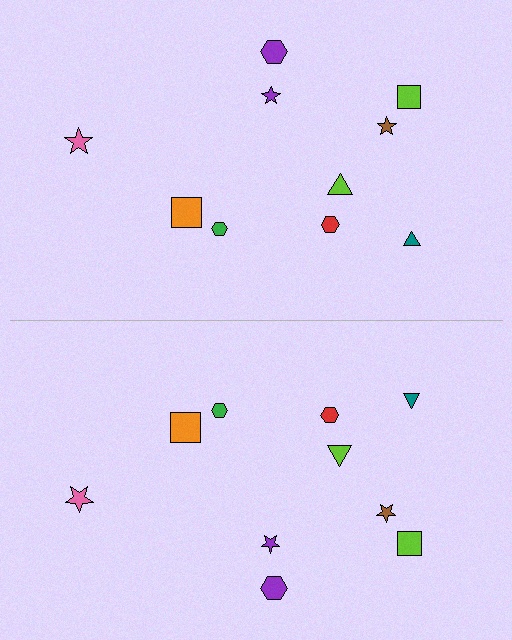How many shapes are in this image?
There are 20 shapes in this image.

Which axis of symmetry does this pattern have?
The pattern has a horizontal axis of symmetry running through the center of the image.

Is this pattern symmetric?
Yes, this pattern has bilateral (reflection) symmetry.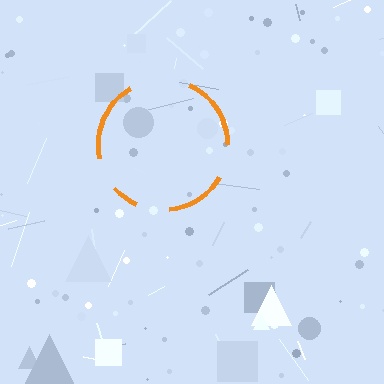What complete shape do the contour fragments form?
The contour fragments form a circle.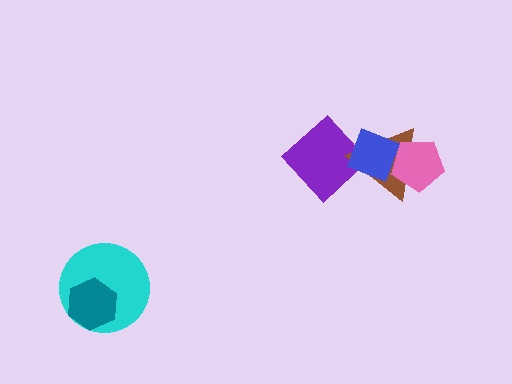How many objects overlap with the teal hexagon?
1 object overlaps with the teal hexagon.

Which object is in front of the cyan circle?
The teal hexagon is in front of the cyan circle.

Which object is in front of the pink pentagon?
The blue diamond is in front of the pink pentagon.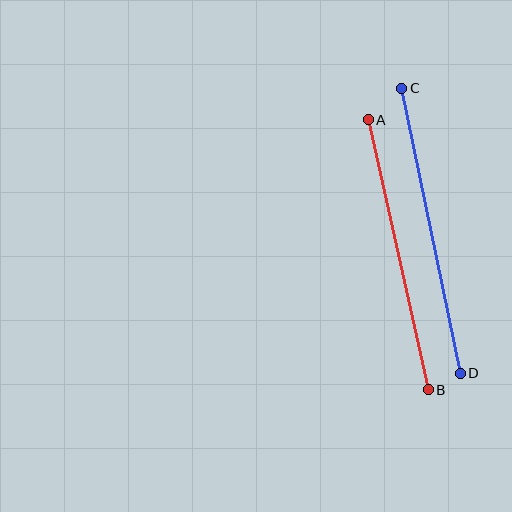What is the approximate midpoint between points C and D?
The midpoint is at approximately (431, 231) pixels.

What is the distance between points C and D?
The distance is approximately 291 pixels.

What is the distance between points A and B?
The distance is approximately 276 pixels.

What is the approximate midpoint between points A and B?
The midpoint is at approximately (398, 255) pixels.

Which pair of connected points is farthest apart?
Points C and D are farthest apart.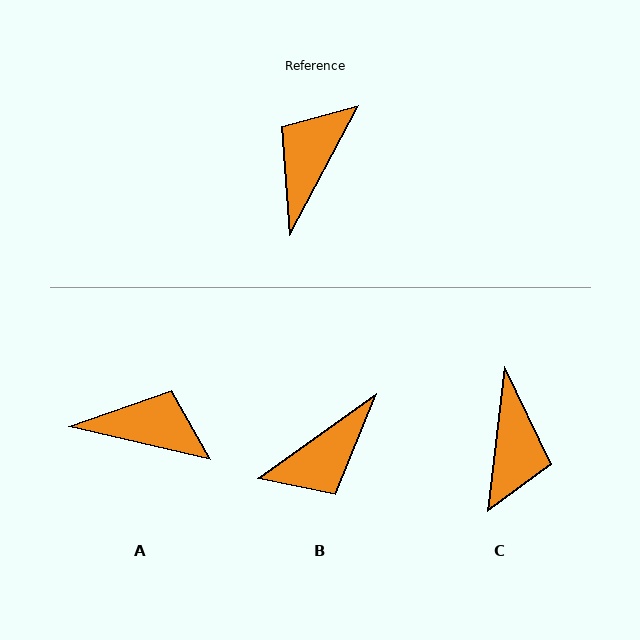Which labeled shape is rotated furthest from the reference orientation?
C, about 159 degrees away.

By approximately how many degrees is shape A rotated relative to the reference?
Approximately 75 degrees clockwise.